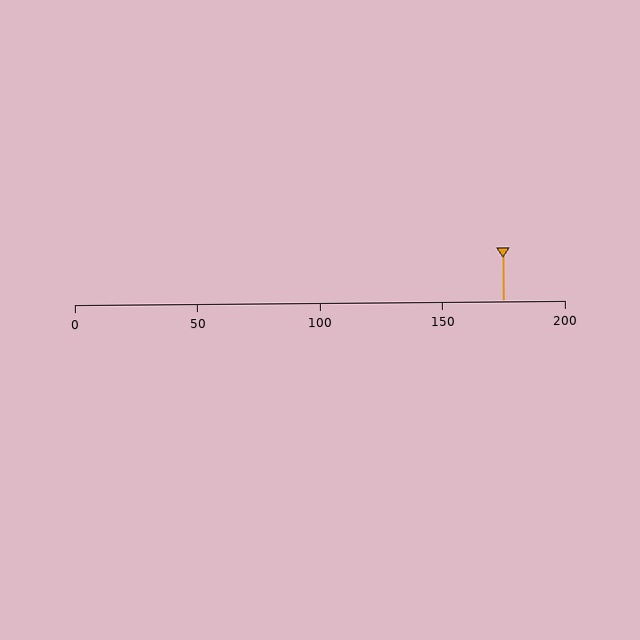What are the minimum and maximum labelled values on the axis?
The axis runs from 0 to 200.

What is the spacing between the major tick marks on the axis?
The major ticks are spaced 50 apart.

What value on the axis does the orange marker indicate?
The marker indicates approximately 175.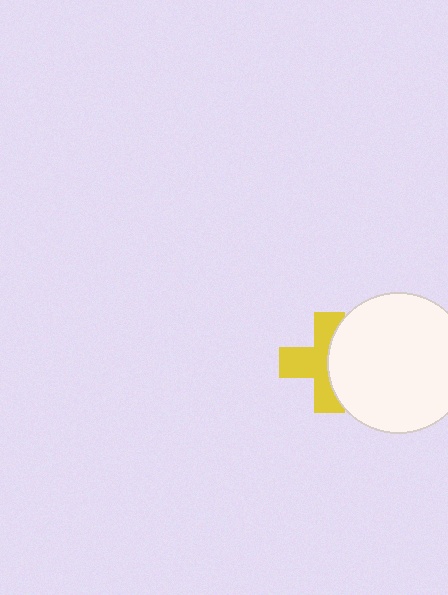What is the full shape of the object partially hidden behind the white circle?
The partially hidden object is a yellow cross.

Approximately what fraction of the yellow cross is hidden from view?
Roughly 42% of the yellow cross is hidden behind the white circle.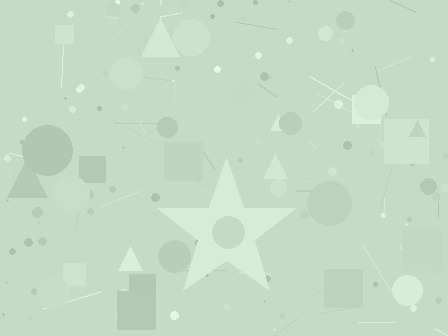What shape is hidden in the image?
A star is hidden in the image.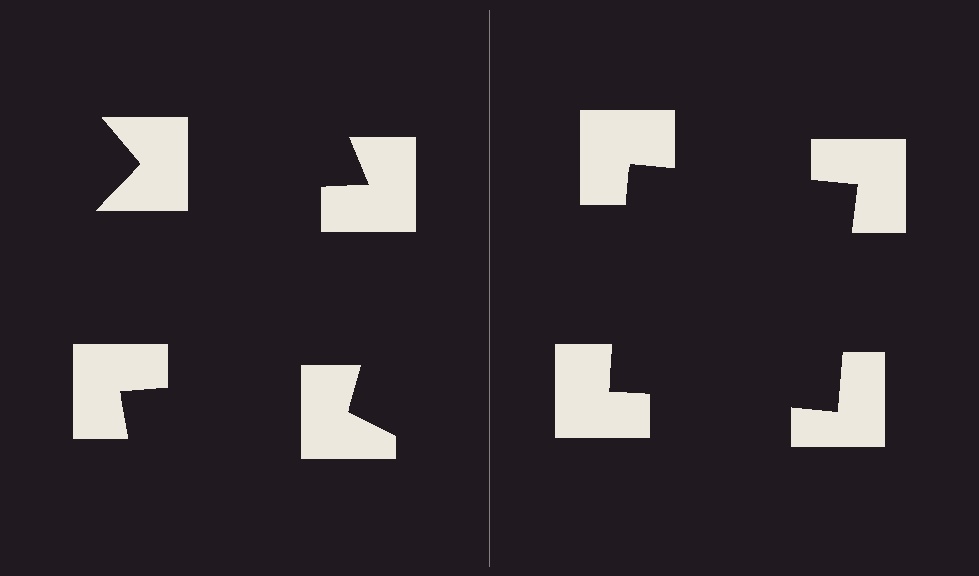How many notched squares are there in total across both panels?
8 — 4 on each side.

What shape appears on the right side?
An illusory square.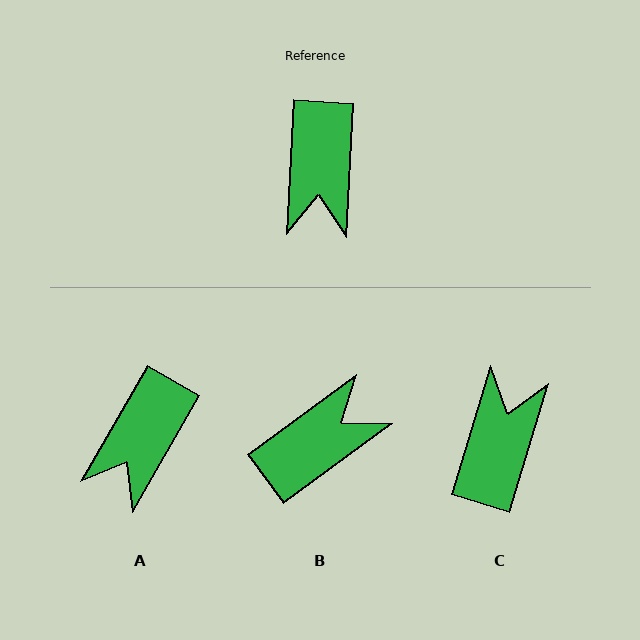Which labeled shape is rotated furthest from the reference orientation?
C, about 166 degrees away.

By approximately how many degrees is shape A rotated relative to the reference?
Approximately 27 degrees clockwise.